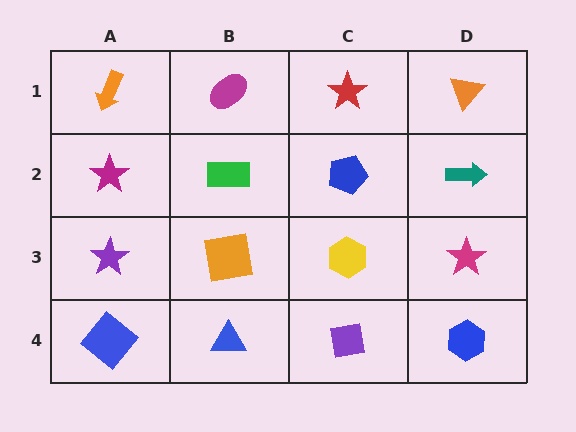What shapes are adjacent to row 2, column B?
A magenta ellipse (row 1, column B), an orange square (row 3, column B), a magenta star (row 2, column A), a blue pentagon (row 2, column C).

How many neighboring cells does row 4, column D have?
2.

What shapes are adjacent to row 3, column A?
A magenta star (row 2, column A), a blue diamond (row 4, column A), an orange square (row 3, column B).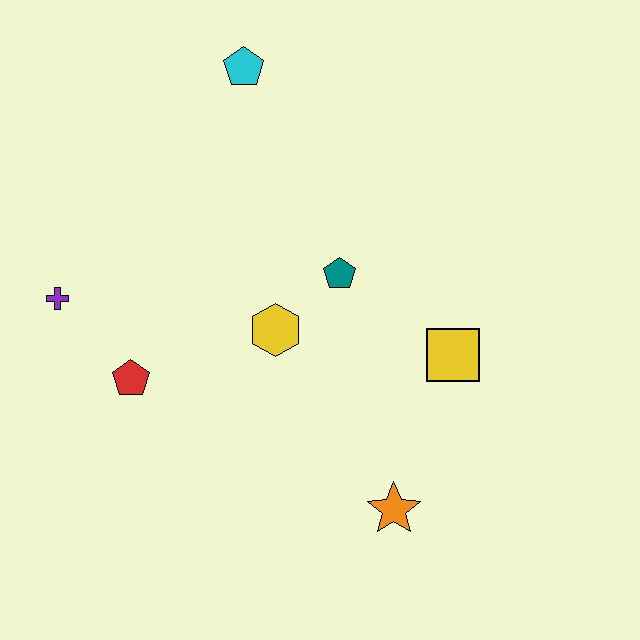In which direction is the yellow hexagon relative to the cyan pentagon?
The yellow hexagon is below the cyan pentagon.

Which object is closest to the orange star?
The yellow square is closest to the orange star.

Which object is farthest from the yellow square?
The purple cross is farthest from the yellow square.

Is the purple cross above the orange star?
Yes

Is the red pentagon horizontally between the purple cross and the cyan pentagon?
Yes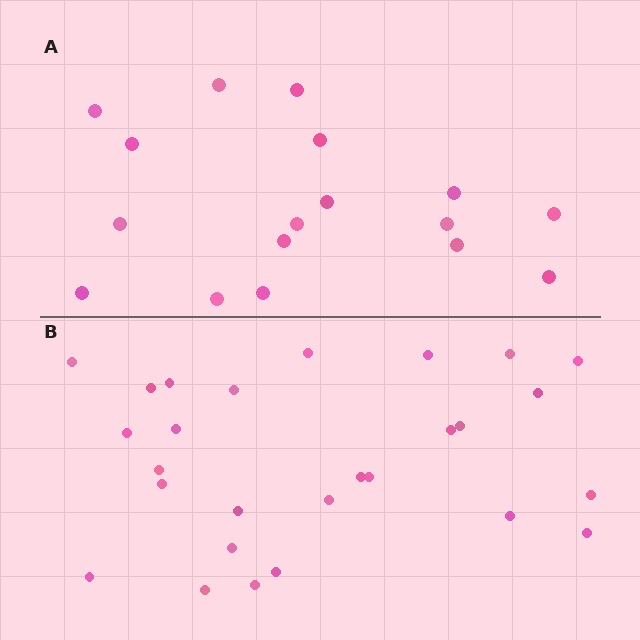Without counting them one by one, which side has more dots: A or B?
Region B (the bottom region) has more dots.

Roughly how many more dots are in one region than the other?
Region B has roughly 10 or so more dots than region A.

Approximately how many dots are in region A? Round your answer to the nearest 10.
About 20 dots. (The exact count is 17, which rounds to 20.)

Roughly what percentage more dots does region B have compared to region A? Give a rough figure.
About 60% more.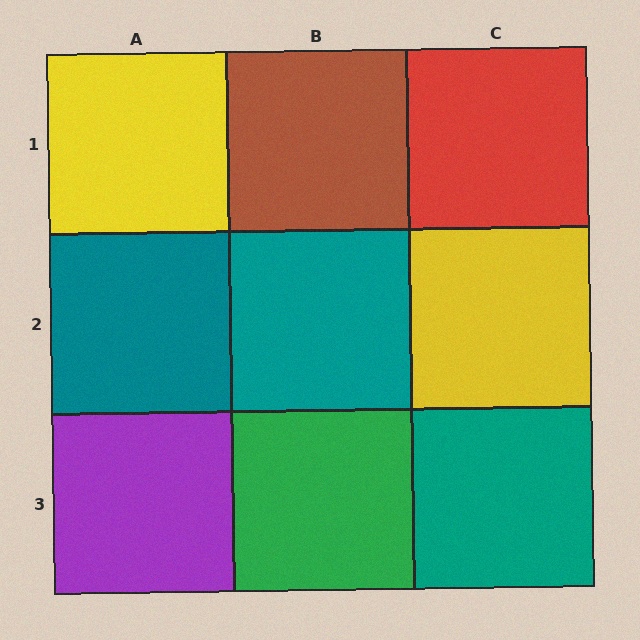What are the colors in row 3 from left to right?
Purple, green, teal.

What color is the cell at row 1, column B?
Brown.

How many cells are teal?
3 cells are teal.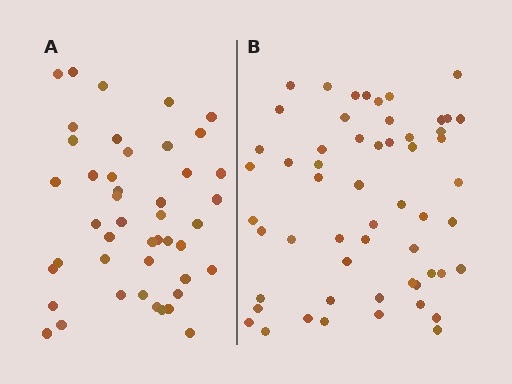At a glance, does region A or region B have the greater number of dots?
Region B (the right region) has more dots.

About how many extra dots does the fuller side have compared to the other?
Region B has roughly 12 or so more dots than region A.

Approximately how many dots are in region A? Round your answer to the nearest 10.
About 40 dots. (The exact count is 45, which rounds to 40.)